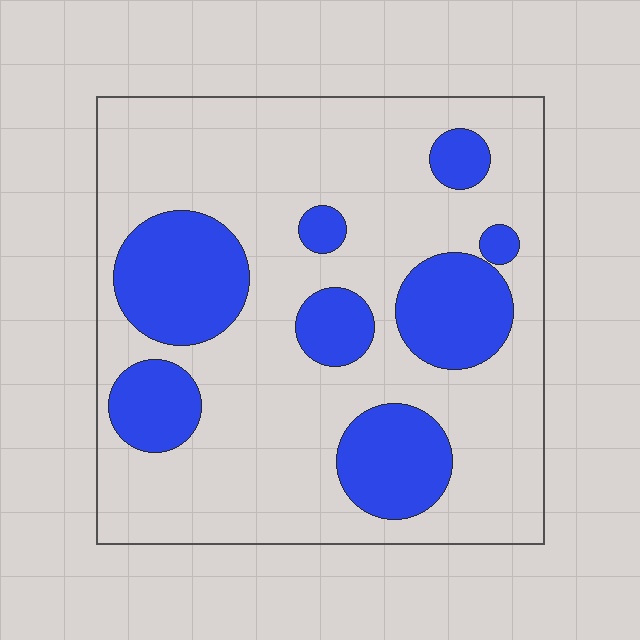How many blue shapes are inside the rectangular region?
8.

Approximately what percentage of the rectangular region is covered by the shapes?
Approximately 25%.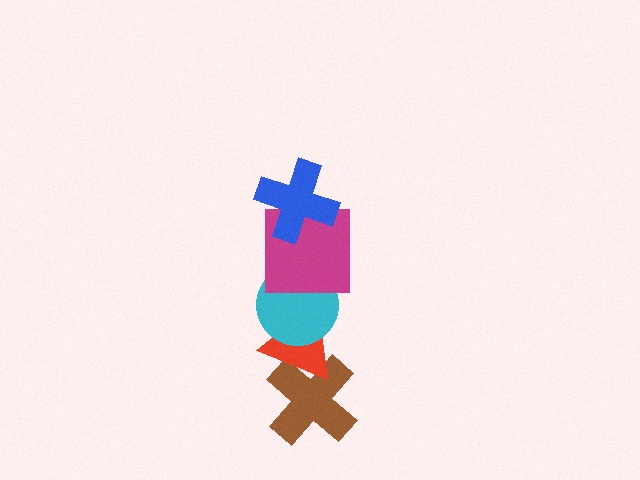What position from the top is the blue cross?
The blue cross is 1st from the top.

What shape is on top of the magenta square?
The blue cross is on top of the magenta square.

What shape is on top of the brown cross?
The red triangle is on top of the brown cross.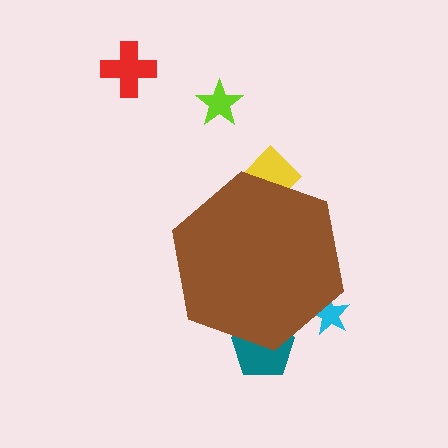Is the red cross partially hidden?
No, the red cross is fully visible.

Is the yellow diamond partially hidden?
Yes, the yellow diamond is partially hidden behind the brown hexagon.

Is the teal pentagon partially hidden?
Yes, the teal pentagon is partially hidden behind the brown hexagon.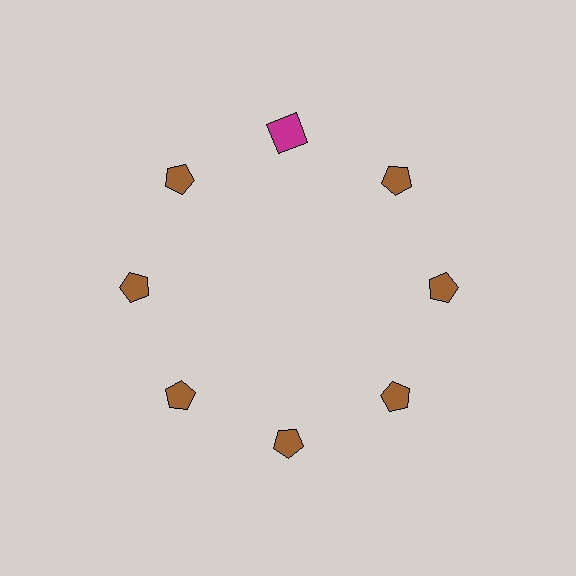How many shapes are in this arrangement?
There are 8 shapes arranged in a ring pattern.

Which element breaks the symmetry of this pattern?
The magenta square at roughly the 12 o'clock position breaks the symmetry. All other shapes are brown pentagons.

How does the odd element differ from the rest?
It differs in both color (magenta instead of brown) and shape (square instead of pentagon).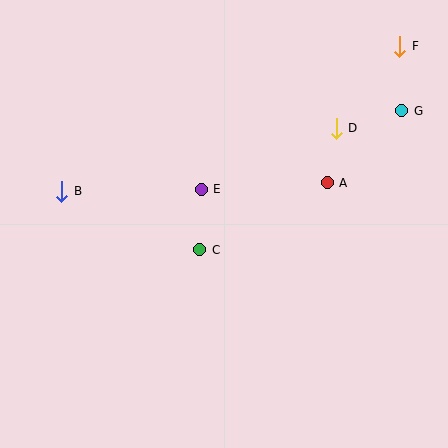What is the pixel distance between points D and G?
The distance between D and G is 68 pixels.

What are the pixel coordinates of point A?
Point A is at (327, 183).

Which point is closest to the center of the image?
Point C at (200, 250) is closest to the center.